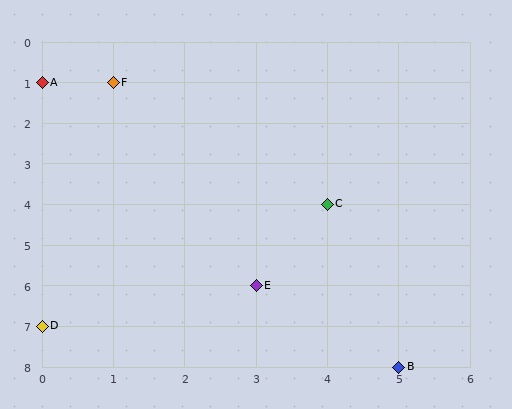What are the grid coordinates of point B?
Point B is at grid coordinates (5, 8).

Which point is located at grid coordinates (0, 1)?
Point A is at (0, 1).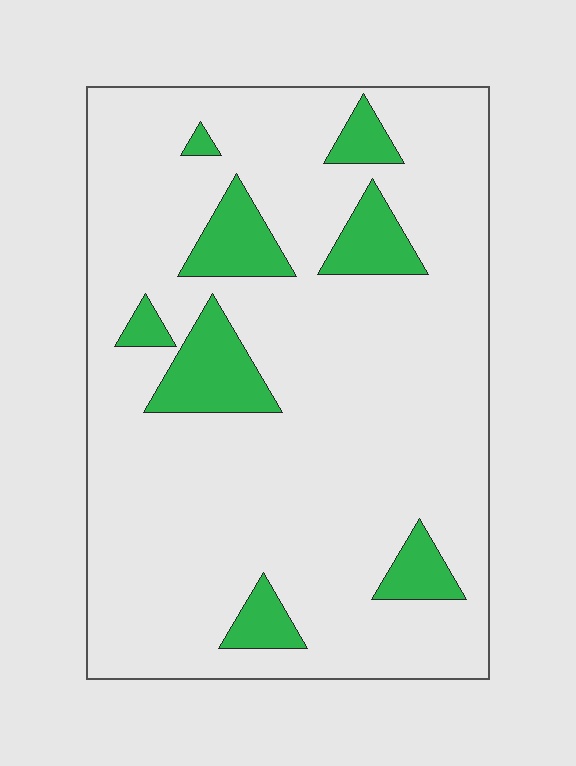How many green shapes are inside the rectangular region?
8.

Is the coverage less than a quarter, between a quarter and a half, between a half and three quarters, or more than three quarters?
Less than a quarter.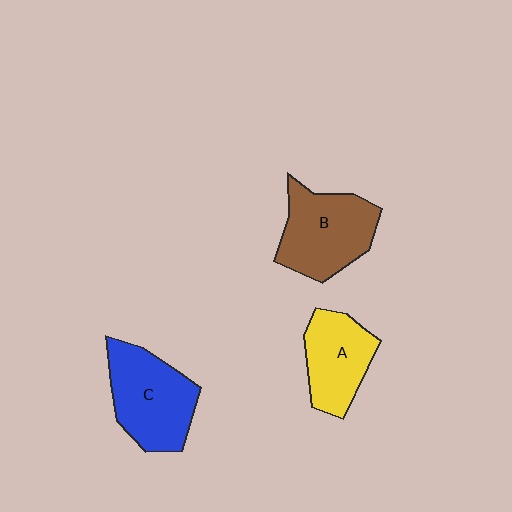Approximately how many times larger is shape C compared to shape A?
Approximately 1.3 times.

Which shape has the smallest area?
Shape A (yellow).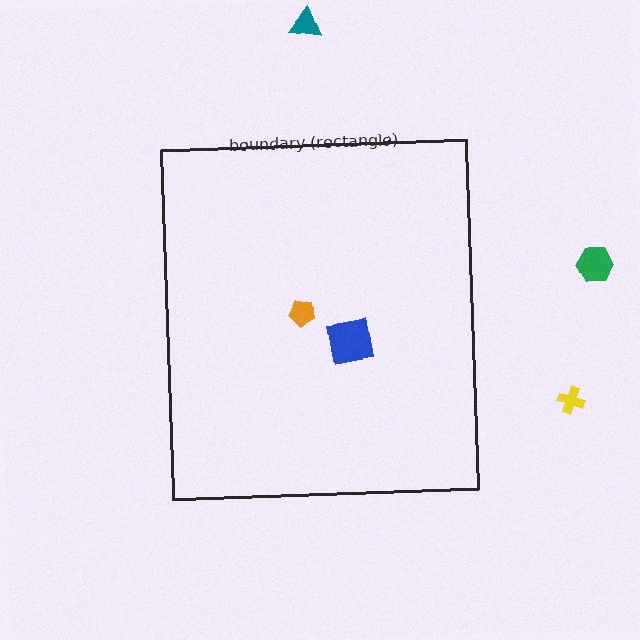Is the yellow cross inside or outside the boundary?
Outside.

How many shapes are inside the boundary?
2 inside, 3 outside.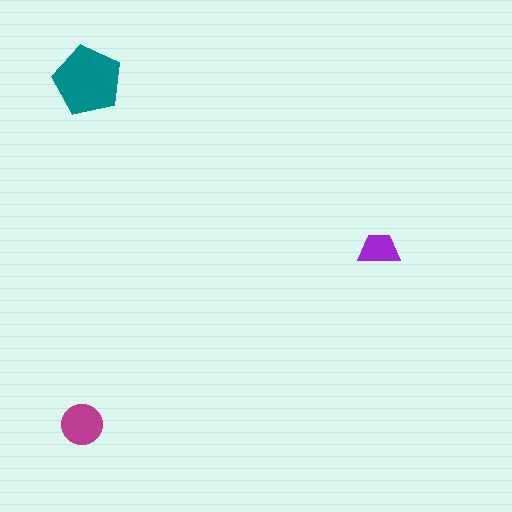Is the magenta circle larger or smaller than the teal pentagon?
Smaller.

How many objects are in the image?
There are 3 objects in the image.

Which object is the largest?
The teal pentagon.